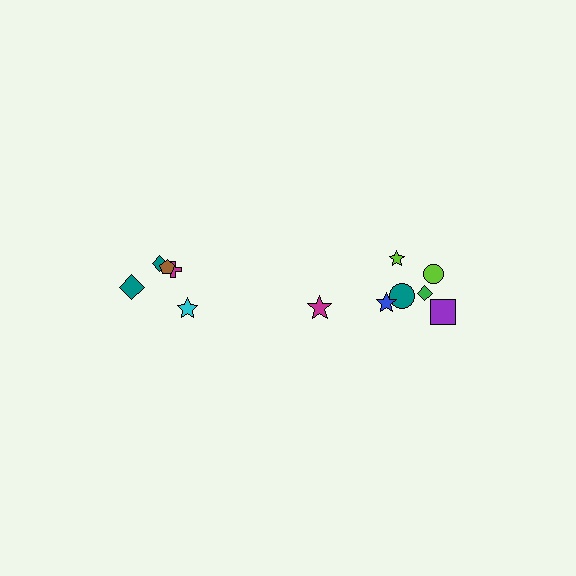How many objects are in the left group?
There are 5 objects.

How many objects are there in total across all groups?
There are 12 objects.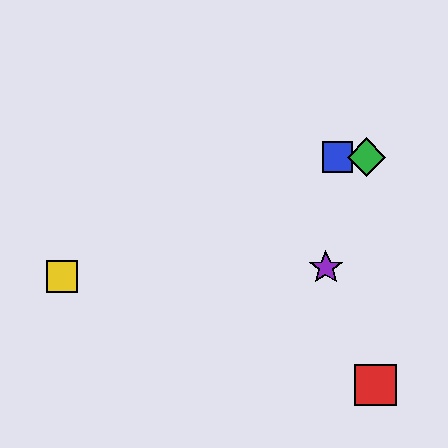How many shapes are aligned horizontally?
2 shapes (the blue square, the green diamond) are aligned horizontally.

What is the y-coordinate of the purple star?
The purple star is at y≈268.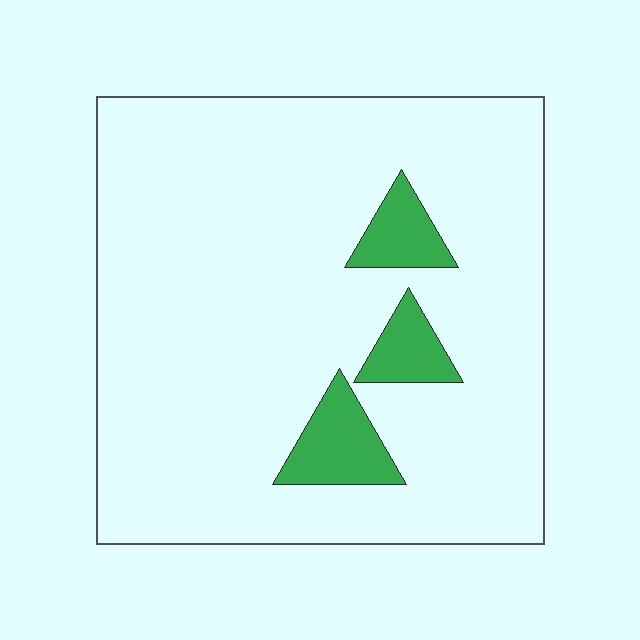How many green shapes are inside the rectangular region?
3.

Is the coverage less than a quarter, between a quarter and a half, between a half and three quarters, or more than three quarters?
Less than a quarter.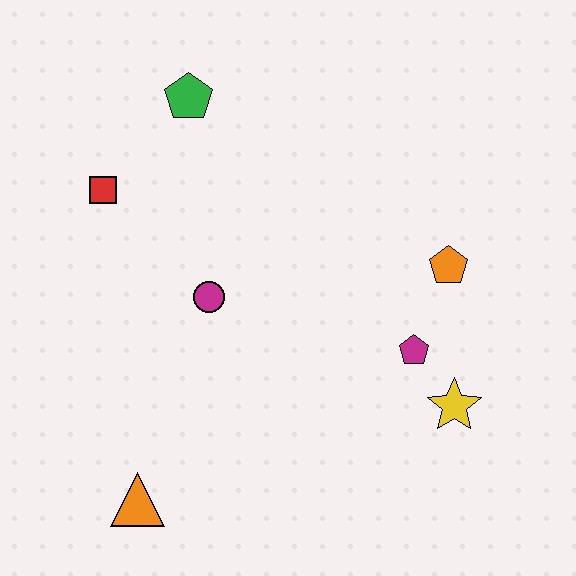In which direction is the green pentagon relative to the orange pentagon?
The green pentagon is to the left of the orange pentagon.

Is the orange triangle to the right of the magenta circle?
No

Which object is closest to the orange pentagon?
The magenta pentagon is closest to the orange pentagon.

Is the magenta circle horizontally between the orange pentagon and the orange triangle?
Yes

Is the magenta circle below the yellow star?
No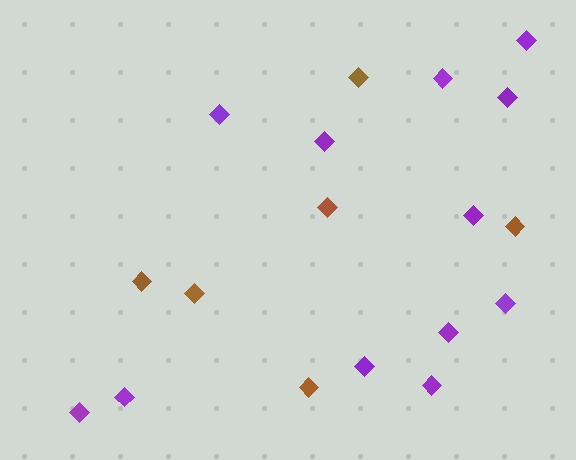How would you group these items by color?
There are 2 groups: one group of purple diamonds (12) and one group of brown diamonds (6).